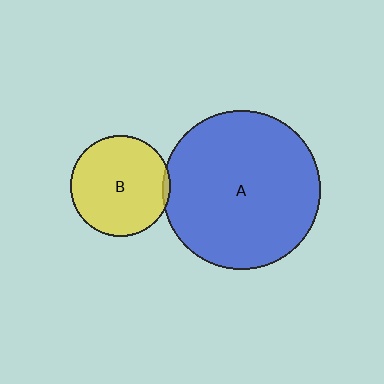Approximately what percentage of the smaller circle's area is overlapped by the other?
Approximately 5%.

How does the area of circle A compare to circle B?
Approximately 2.5 times.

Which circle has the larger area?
Circle A (blue).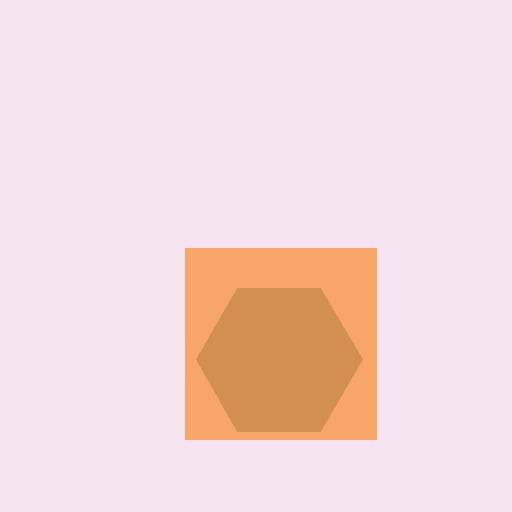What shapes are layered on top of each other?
The layered shapes are: an orange square, a brown hexagon.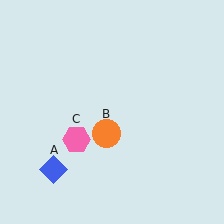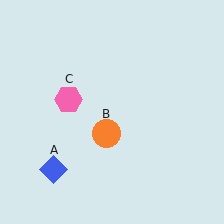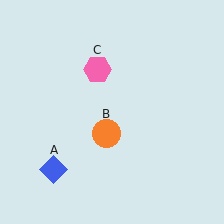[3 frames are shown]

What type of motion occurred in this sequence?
The pink hexagon (object C) rotated clockwise around the center of the scene.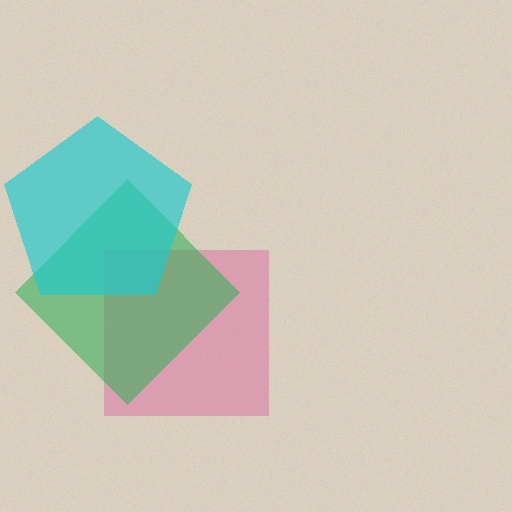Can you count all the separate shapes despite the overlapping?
Yes, there are 3 separate shapes.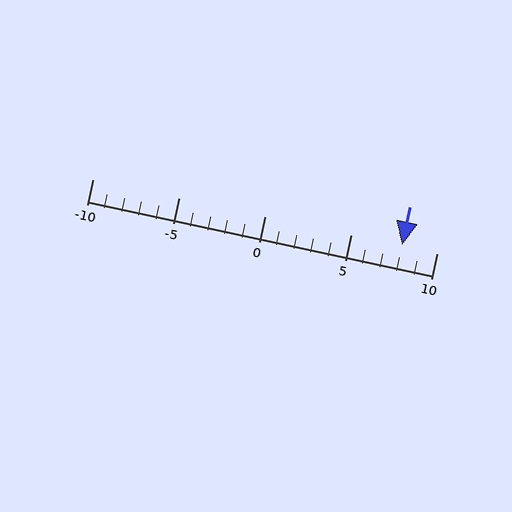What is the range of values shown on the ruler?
The ruler shows values from -10 to 10.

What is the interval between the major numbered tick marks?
The major tick marks are spaced 5 units apart.